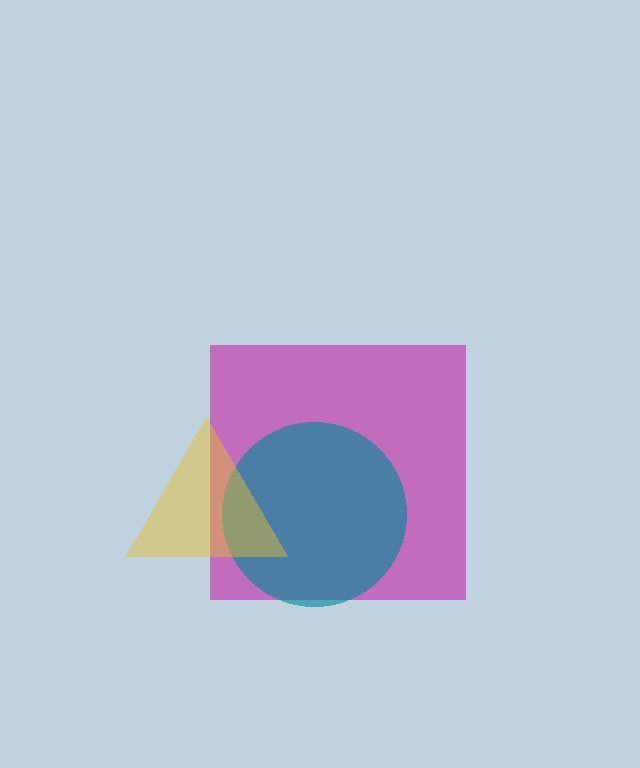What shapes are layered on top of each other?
The layered shapes are: a magenta square, a teal circle, a yellow triangle.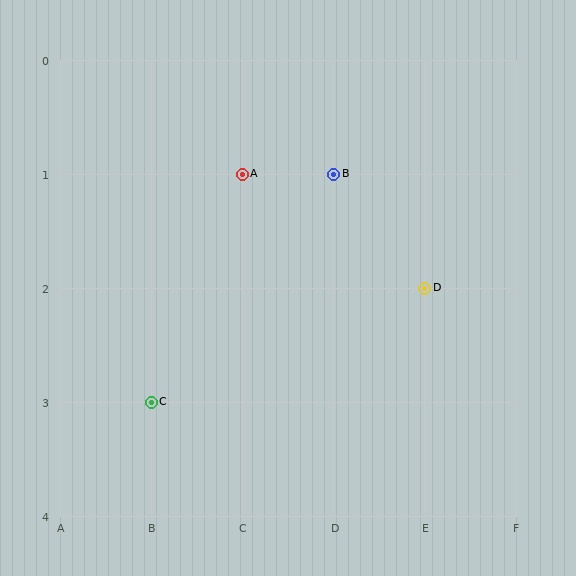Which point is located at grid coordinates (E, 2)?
Point D is at (E, 2).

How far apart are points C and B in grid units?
Points C and B are 2 columns and 2 rows apart (about 2.8 grid units diagonally).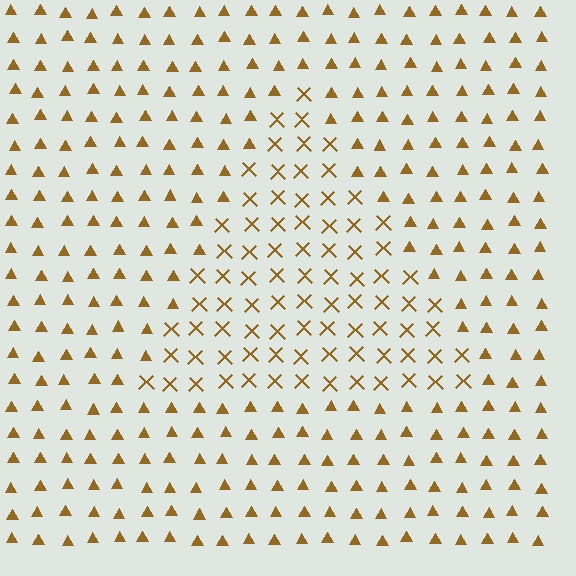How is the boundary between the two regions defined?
The boundary is defined by a change in element shape: X marks inside vs. triangles outside. All elements share the same color and spacing.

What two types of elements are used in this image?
The image uses X marks inside the triangle region and triangles outside it.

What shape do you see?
I see a triangle.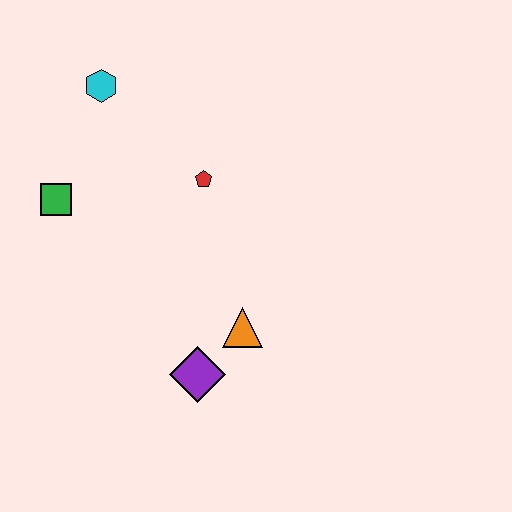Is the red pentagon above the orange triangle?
Yes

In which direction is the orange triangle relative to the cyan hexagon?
The orange triangle is below the cyan hexagon.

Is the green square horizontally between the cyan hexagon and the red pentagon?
No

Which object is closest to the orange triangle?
The purple diamond is closest to the orange triangle.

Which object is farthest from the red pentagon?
The purple diamond is farthest from the red pentagon.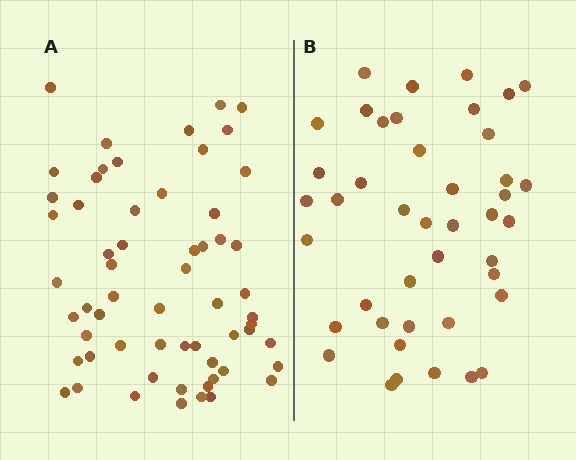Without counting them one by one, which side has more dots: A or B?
Region A (the left region) has more dots.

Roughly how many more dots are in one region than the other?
Region A has approximately 15 more dots than region B.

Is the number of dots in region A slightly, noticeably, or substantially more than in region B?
Region A has noticeably more, but not dramatically so. The ratio is roughly 1.4 to 1.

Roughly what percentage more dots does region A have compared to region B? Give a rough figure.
About 40% more.